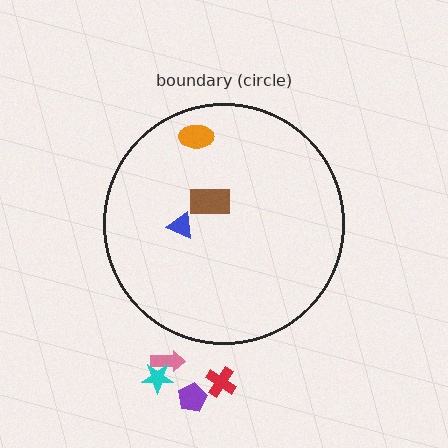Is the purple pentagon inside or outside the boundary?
Outside.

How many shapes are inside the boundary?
3 inside, 4 outside.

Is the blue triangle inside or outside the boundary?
Inside.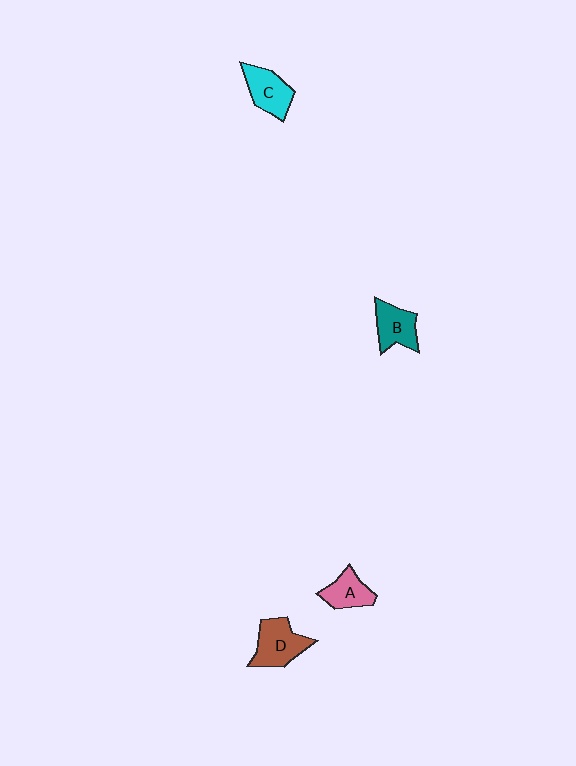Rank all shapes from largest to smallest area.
From largest to smallest: D (brown), C (cyan), B (teal), A (pink).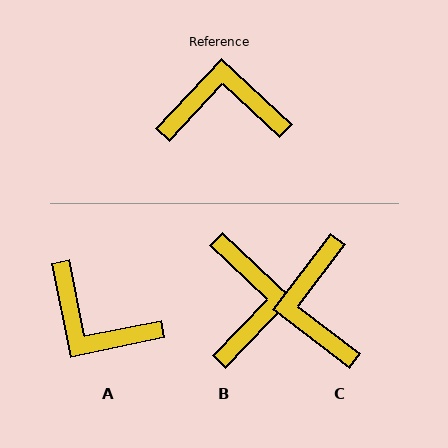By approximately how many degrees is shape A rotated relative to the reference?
Approximately 145 degrees counter-clockwise.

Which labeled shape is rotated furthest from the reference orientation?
A, about 145 degrees away.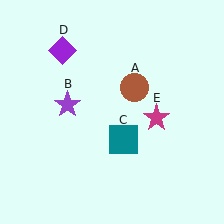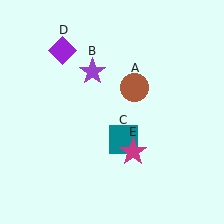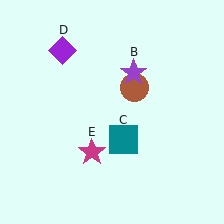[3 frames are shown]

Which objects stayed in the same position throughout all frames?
Brown circle (object A) and teal square (object C) and purple diamond (object D) remained stationary.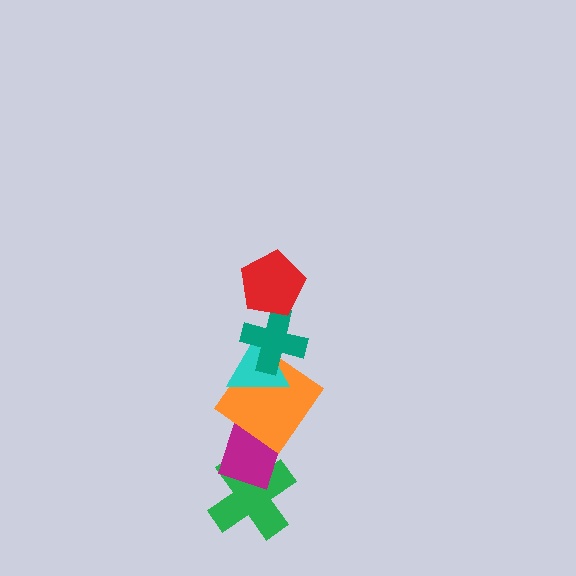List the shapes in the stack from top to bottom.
From top to bottom: the red pentagon, the teal cross, the cyan triangle, the orange diamond, the magenta rectangle, the green cross.